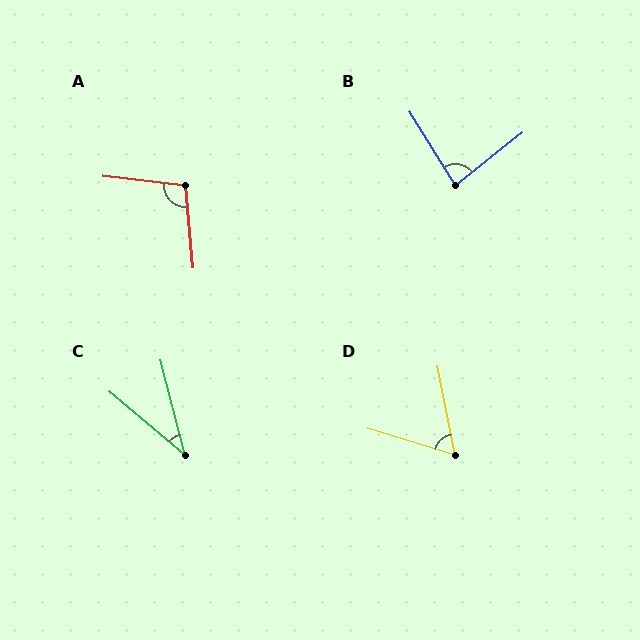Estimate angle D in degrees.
Approximately 62 degrees.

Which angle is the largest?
A, at approximately 102 degrees.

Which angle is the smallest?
C, at approximately 35 degrees.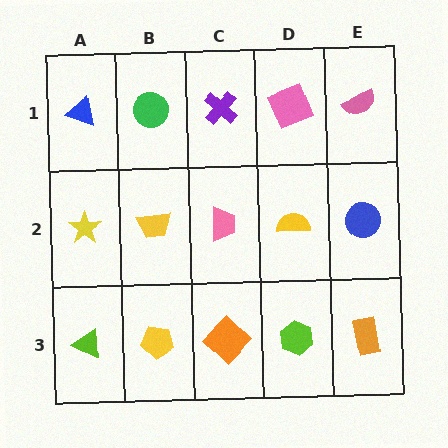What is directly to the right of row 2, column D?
A blue circle.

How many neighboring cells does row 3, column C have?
3.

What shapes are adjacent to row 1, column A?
A yellow star (row 2, column A), a green circle (row 1, column B).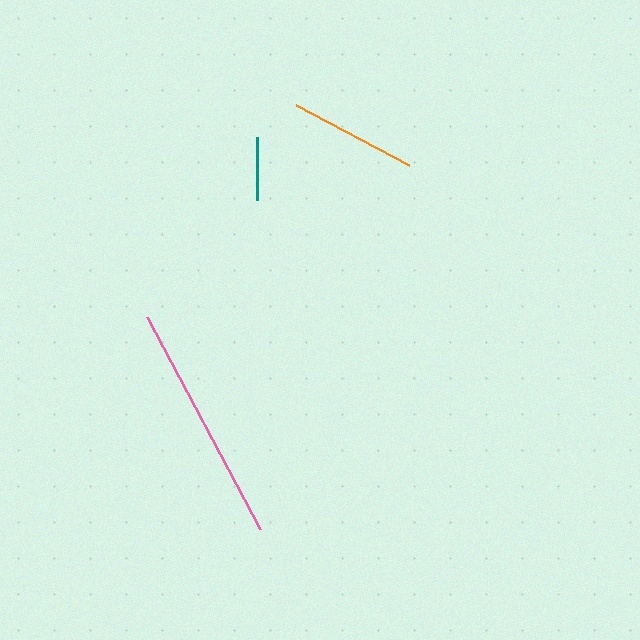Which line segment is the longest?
The pink line is the longest at approximately 240 pixels.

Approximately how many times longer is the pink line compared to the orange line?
The pink line is approximately 1.9 times the length of the orange line.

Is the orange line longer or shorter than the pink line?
The pink line is longer than the orange line.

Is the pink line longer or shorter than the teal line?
The pink line is longer than the teal line.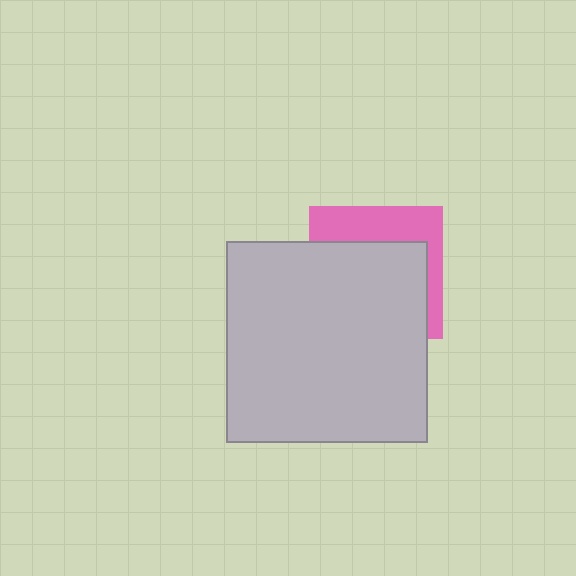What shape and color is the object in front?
The object in front is a light gray square.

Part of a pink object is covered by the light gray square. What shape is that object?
It is a square.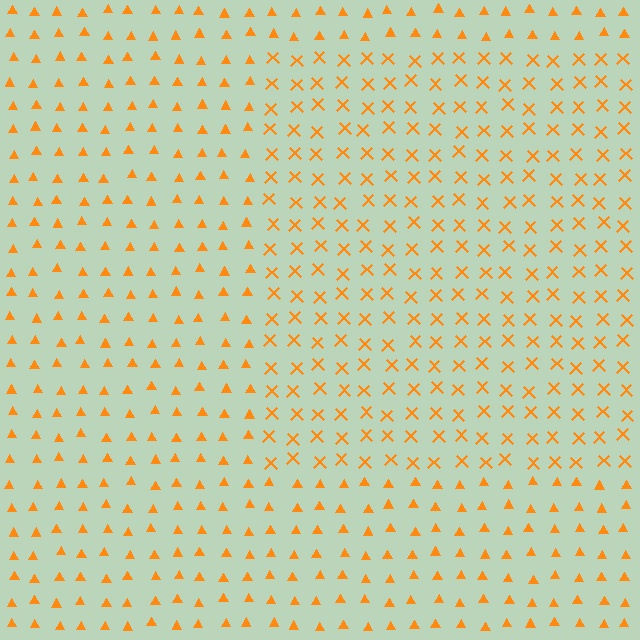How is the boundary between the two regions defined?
The boundary is defined by a change in element shape: X marks inside vs. triangles outside. All elements share the same color and spacing.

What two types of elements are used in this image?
The image uses X marks inside the rectangle region and triangles outside it.